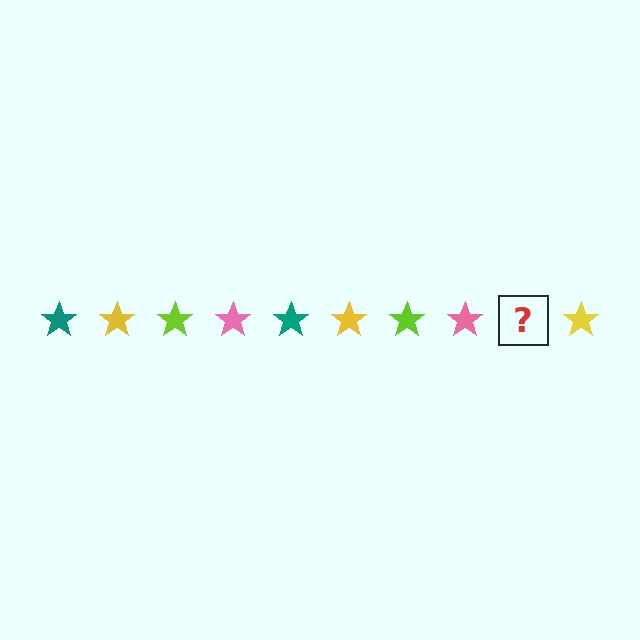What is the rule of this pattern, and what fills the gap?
The rule is that the pattern cycles through teal, yellow, lime, pink stars. The gap should be filled with a teal star.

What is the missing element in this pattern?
The missing element is a teal star.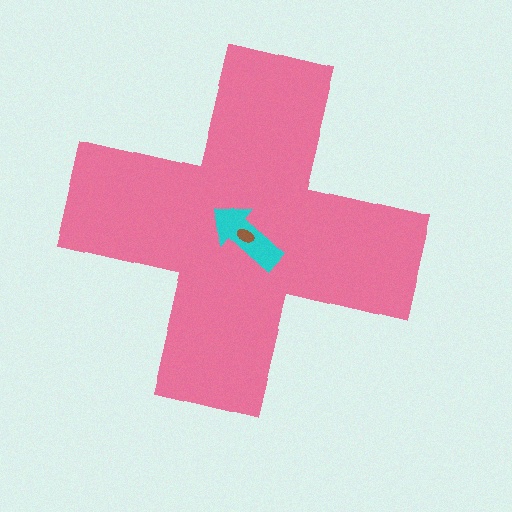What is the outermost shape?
The pink cross.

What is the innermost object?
The brown ellipse.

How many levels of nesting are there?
3.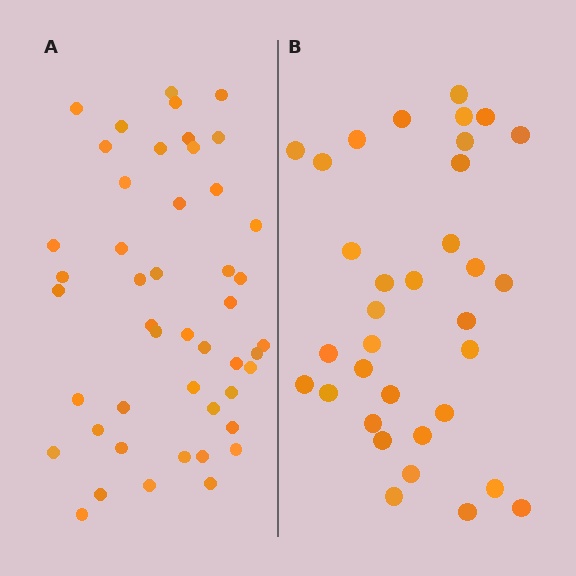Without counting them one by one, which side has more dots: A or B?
Region A (the left region) has more dots.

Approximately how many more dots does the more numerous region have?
Region A has approximately 15 more dots than region B.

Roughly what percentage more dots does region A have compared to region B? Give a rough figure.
About 40% more.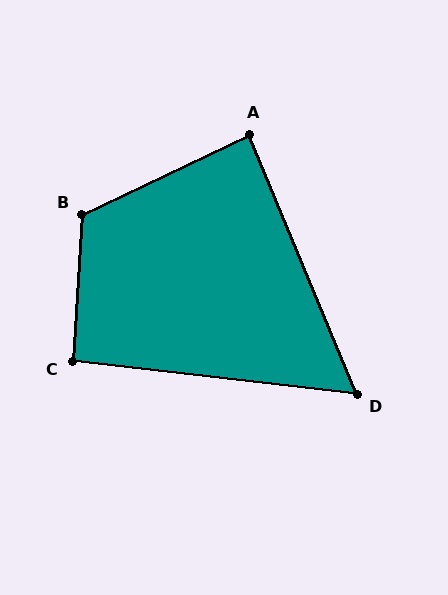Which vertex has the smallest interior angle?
D, at approximately 61 degrees.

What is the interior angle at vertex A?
Approximately 87 degrees (approximately right).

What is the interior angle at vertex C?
Approximately 93 degrees (approximately right).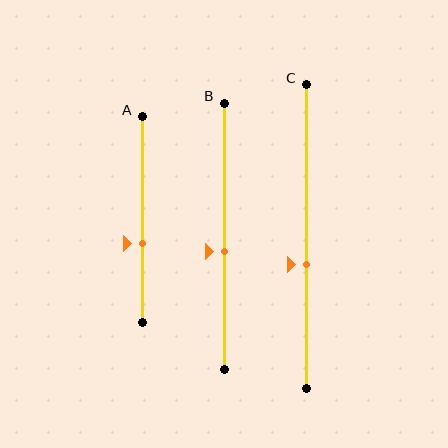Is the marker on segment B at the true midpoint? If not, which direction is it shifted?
No, the marker on segment B is shifted downward by about 6% of the segment length.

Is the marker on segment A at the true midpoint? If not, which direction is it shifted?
No, the marker on segment A is shifted downward by about 11% of the segment length.